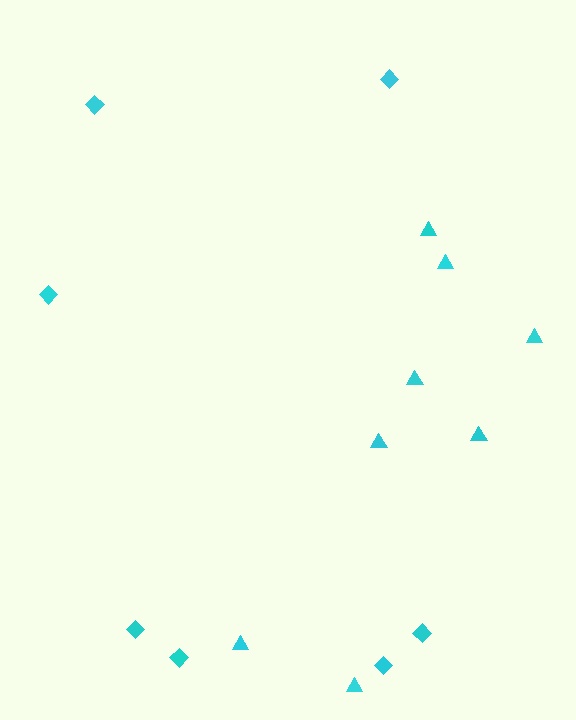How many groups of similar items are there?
There are 2 groups: one group of diamonds (7) and one group of triangles (8).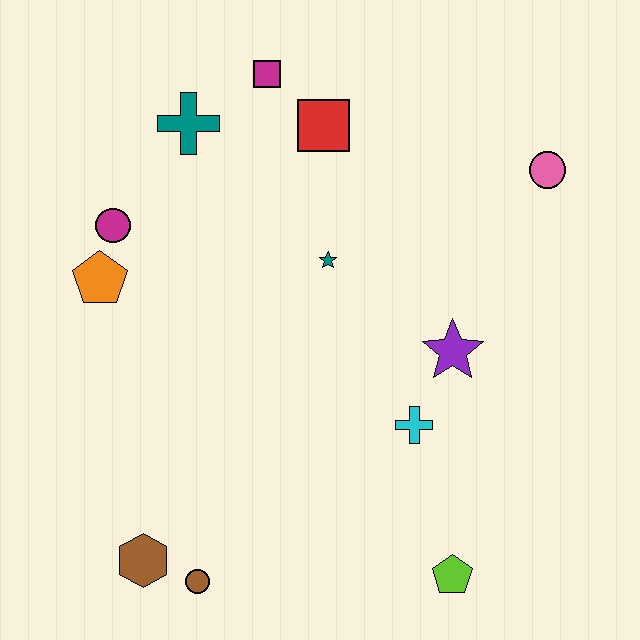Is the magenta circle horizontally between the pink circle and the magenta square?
No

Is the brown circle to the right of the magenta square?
No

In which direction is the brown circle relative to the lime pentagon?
The brown circle is to the left of the lime pentagon.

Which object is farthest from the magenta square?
The lime pentagon is farthest from the magenta square.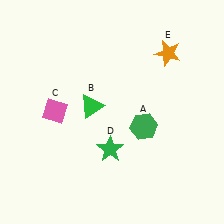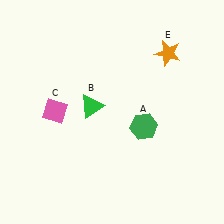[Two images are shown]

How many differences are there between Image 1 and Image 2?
There is 1 difference between the two images.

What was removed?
The green star (D) was removed in Image 2.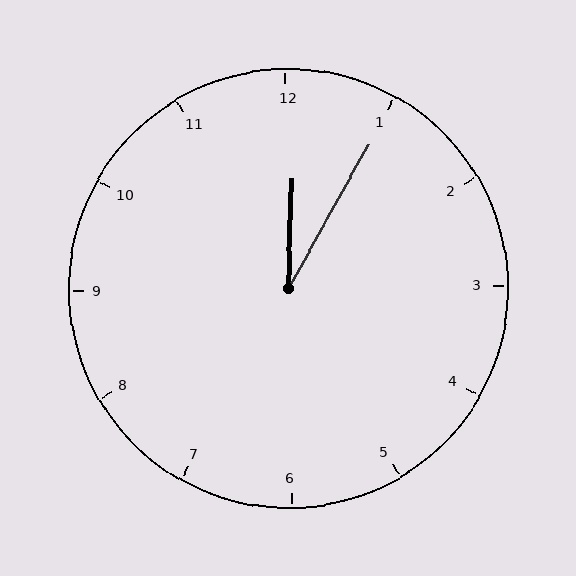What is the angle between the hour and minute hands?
Approximately 28 degrees.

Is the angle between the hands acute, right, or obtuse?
It is acute.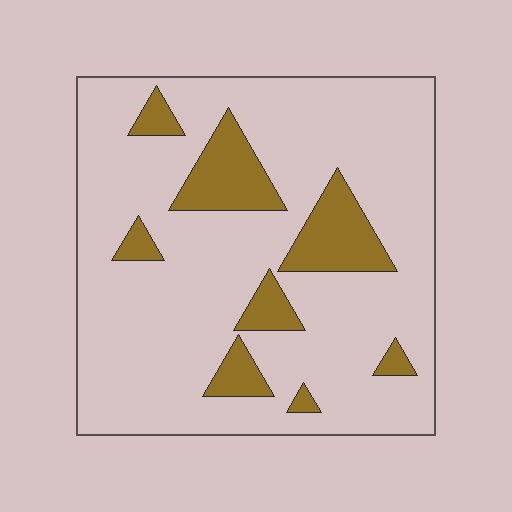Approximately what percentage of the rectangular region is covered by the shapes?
Approximately 15%.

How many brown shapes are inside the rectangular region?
8.